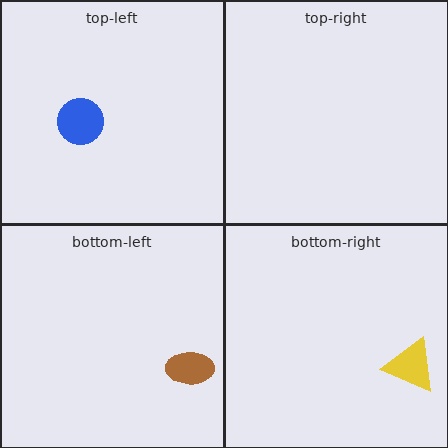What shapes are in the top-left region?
The blue circle.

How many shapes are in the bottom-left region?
1.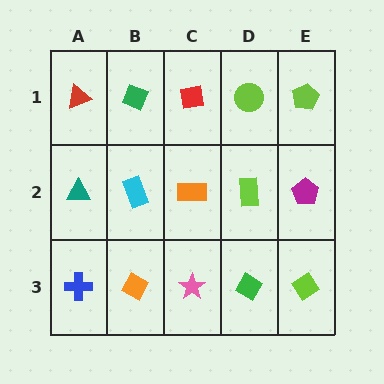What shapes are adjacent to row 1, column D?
A lime rectangle (row 2, column D), a red square (row 1, column C), a lime pentagon (row 1, column E).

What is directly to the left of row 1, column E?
A lime circle.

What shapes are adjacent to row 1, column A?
A teal triangle (row 2, column A), a green diamond (row 1, column B).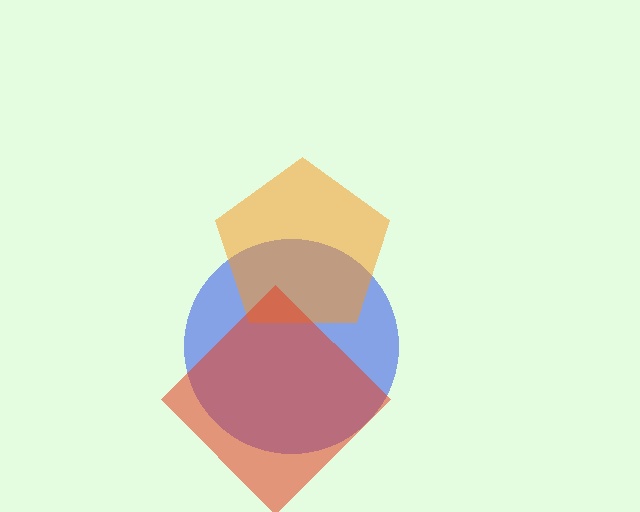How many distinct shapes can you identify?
There are 3 distinct shapes: a blue circle, an orange pentagon, a red diamond.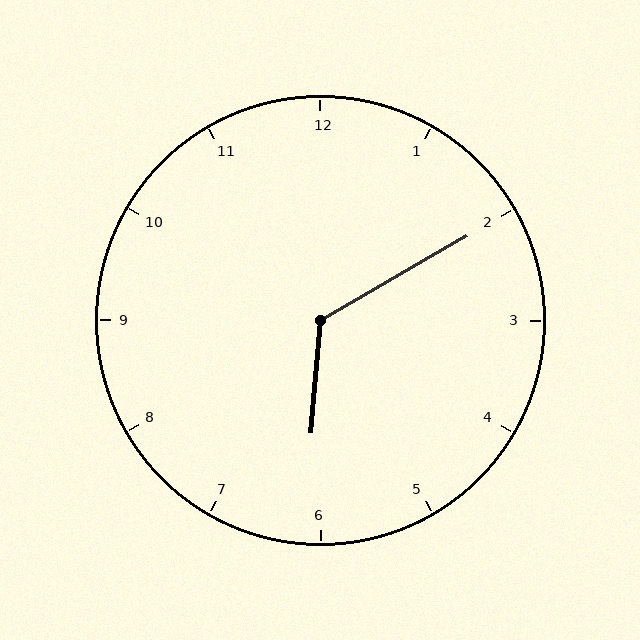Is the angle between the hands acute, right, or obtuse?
It is obtuse.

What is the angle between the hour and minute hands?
Approximately 125 degrees.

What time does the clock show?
6:10.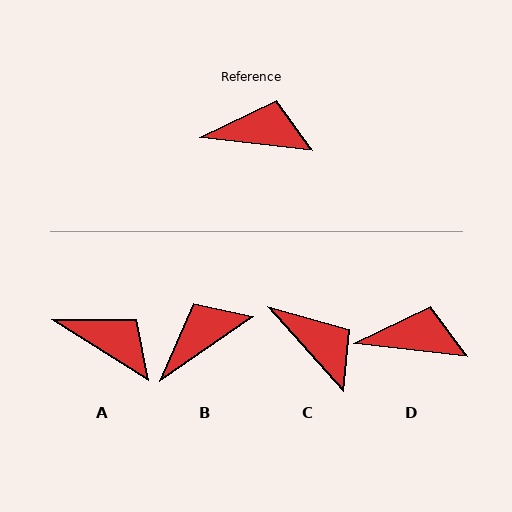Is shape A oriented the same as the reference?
No, it is off by about 25 degrees.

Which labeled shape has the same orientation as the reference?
D.